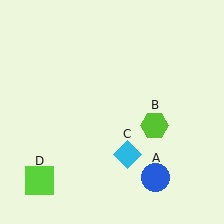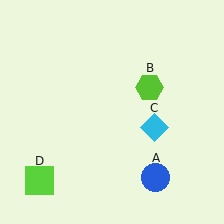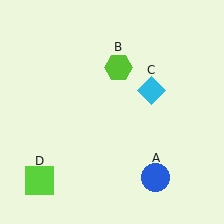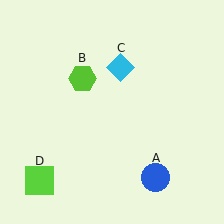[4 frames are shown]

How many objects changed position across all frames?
2 objects changed position: lime hexagon (object B), cyan diamond (object C).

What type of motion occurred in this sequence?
The lime hexagon (object B), cyan diamond (object C) rotated counterclockwise around the center of the scene.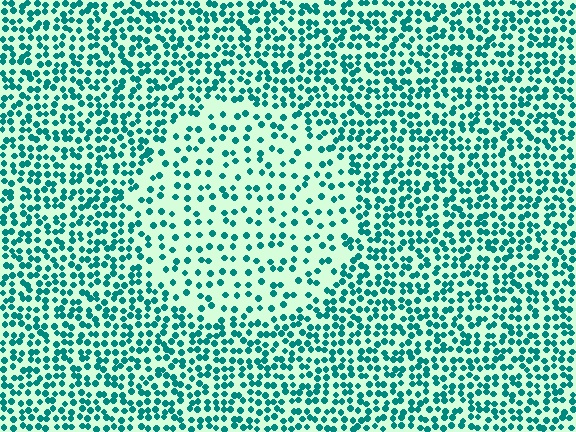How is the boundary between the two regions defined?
The boundary is defined by a change in element density (approximately 2.0x ratio). All elements are the same color, size, and shape.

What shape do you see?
I see a circle.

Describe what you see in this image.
The image contains small teal elements arranged at two different densities. A circle-shaped region is visible where the elements are less densely packed than the surrounding area.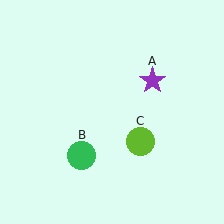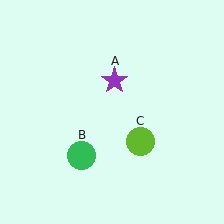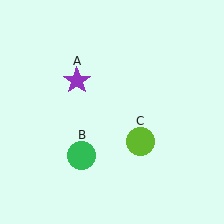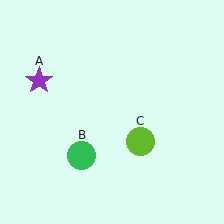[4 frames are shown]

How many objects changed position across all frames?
1 object changed position: purple star (object A).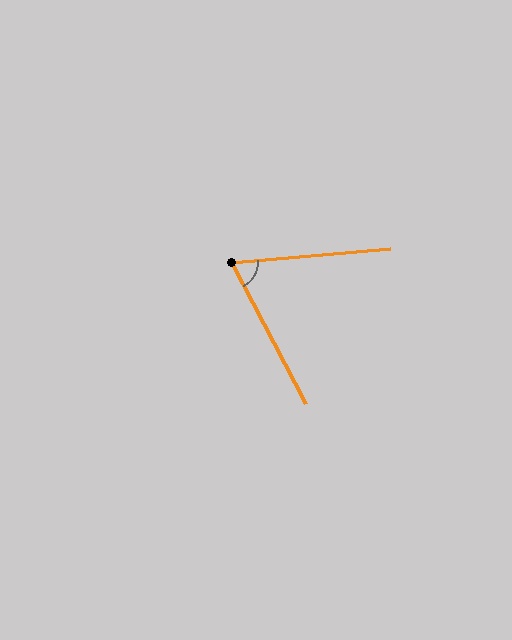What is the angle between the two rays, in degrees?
Approximately 67 degrees.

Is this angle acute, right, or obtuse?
It is acute.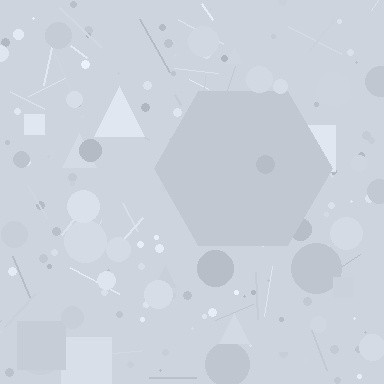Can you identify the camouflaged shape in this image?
The camouflaged shape is a hexagon.